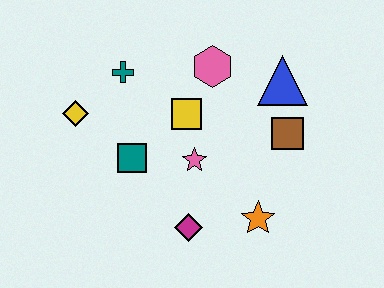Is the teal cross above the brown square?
Yes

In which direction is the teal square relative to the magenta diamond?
The teal square is above the magenta diamond.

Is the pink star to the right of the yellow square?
Yes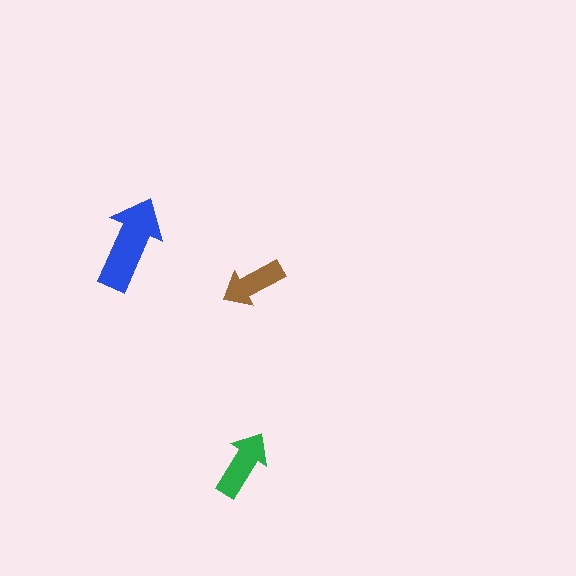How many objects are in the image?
There are 3 objects in the image.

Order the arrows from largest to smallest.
the blue one, the green one, the brown one.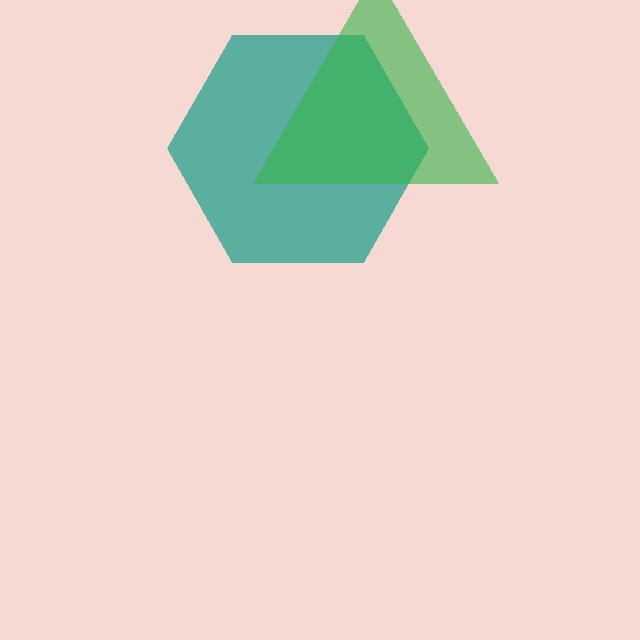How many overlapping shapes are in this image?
There are 2 overlapping shapes in the image.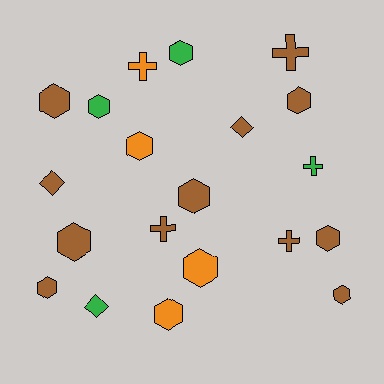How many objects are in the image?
There are 20 objects.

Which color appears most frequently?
Brown, with 12 objects.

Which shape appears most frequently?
Hexagon, with 12 objects.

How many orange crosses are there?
There is 1 orange cross.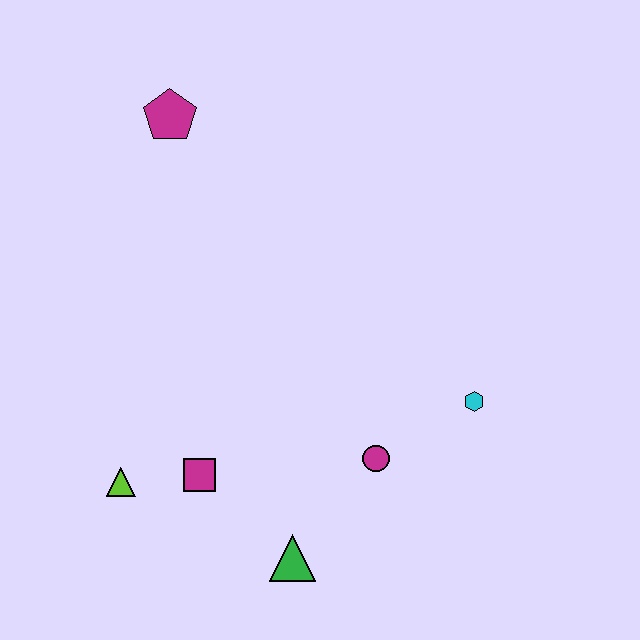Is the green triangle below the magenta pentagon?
Yes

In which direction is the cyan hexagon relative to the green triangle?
The cyan hexagon is to the right of the green triangle.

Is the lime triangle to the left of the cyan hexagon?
Yes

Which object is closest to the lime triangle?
The magenta square is closest to the lime triangle.